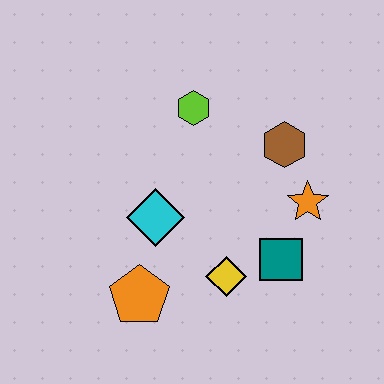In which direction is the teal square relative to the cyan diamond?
The teal square is to the right of the cyan diamond.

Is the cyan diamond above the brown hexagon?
No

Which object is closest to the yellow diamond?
The teal square is closest to the yellow diamond.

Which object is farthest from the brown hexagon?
The orange pentagon is farthest from the brown hexagon.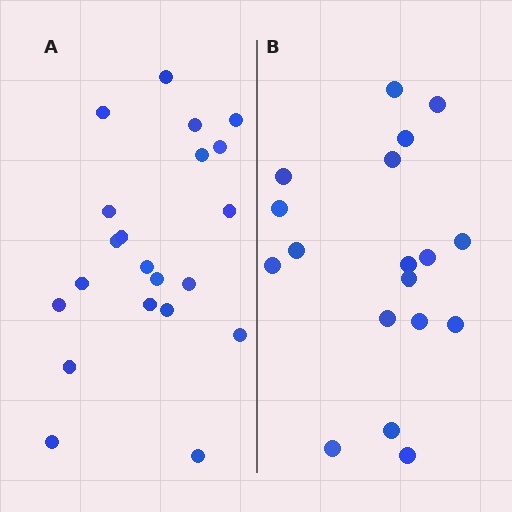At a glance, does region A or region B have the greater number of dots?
Region A (the left region) has more dots.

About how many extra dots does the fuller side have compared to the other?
Region A has just a few more — roughly 2 or 3 more dots than region B.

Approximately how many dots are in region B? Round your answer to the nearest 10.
About 20 dots. (The exact count is 18, which rounds to 20.)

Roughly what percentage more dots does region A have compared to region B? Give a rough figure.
About 15% more.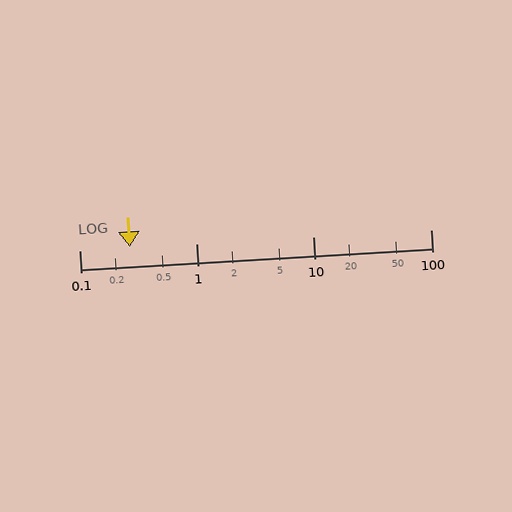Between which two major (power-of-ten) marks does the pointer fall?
The pointer is between 0.1 and 1.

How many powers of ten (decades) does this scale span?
The scale spans 3 decades, from 0.1 to 100.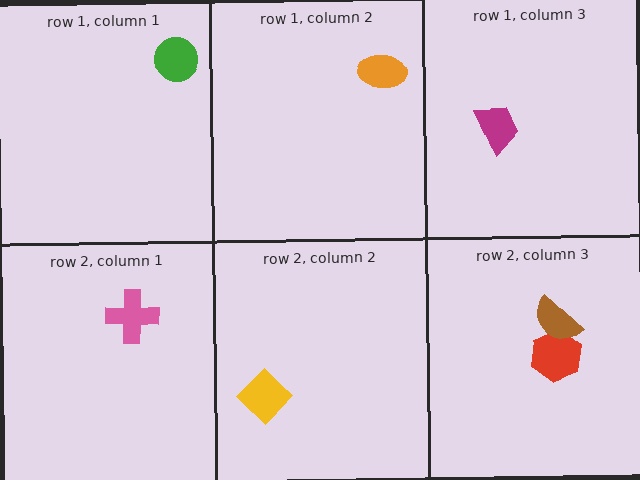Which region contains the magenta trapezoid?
The row 1, column 3 region.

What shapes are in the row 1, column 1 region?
The green circle.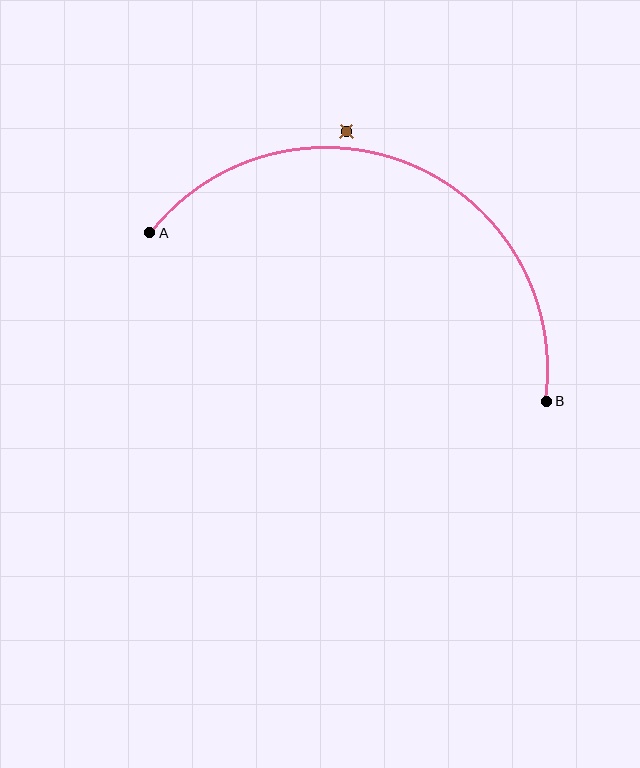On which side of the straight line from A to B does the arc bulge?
The arc bulges above the straight line connecting A and B.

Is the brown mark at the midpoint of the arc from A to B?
No — the brown mark does not lie on the arc at all. It sits slightly outside the curve.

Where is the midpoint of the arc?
The arc midpoint is the point on the curve farthest from the straight line joining A and B. It sits above that line.